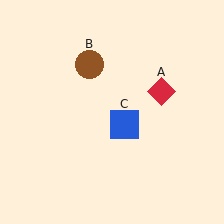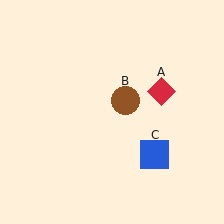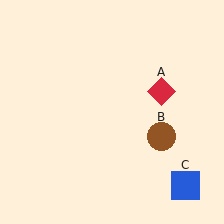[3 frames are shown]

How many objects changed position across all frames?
2 objects changed position: brown circle (object B), blue square (object C).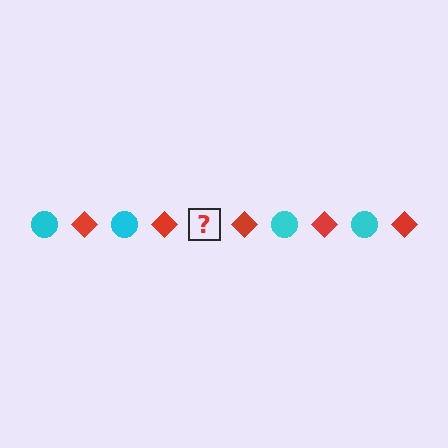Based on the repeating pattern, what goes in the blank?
The blank should be a cyan circle.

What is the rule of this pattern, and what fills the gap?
The rule is that the pattern alternates between cyan circle and red diamond. The gap should be filled with a cyan circle.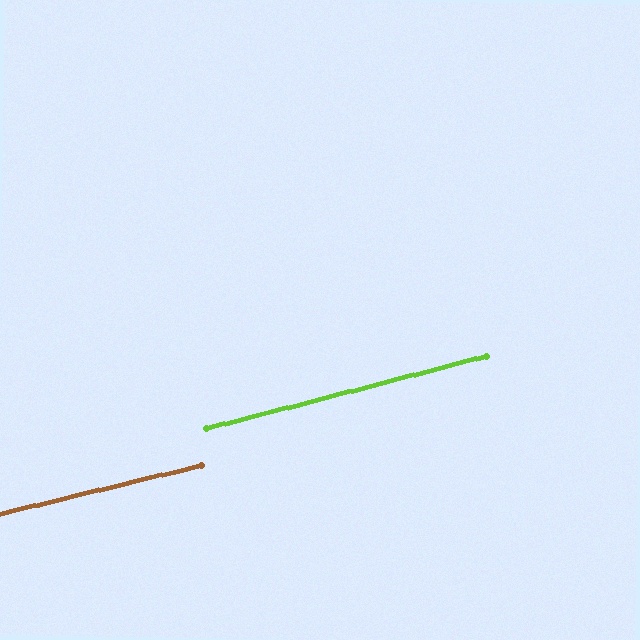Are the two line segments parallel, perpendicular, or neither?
Parallel — their directions differ by only 1.2°.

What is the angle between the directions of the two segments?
Approximately 1 degree.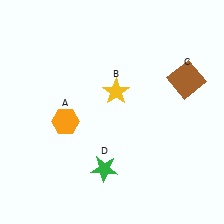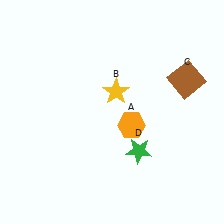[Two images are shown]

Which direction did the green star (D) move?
The green star (D) moved right.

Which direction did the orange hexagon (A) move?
The orange hexagon (A) moved right.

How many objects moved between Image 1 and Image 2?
2 objects moved between the two images.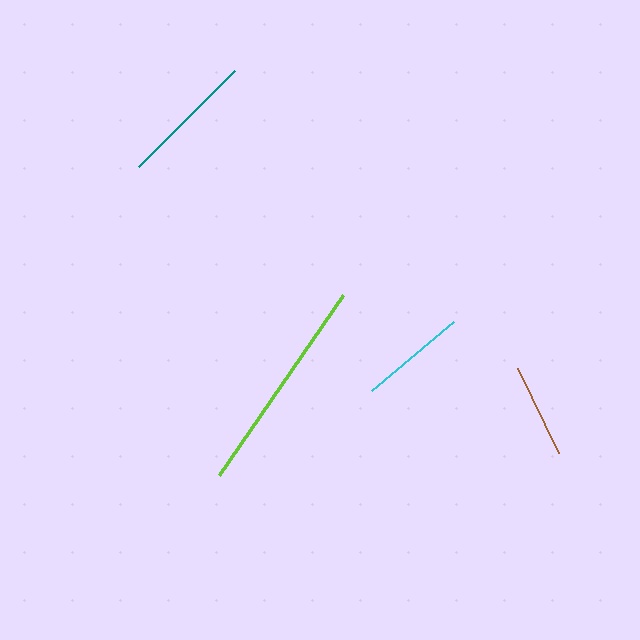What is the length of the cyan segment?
The cyan segment is approximately 107 pixels long.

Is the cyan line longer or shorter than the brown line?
The cyan line is longer than the brown line.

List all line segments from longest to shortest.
From longest to shortest: lime, teal, cyan, brown.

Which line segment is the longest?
The lime line is the longest at approximately 220 pixels.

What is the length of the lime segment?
The lime segment is approximately 220 pixels long.